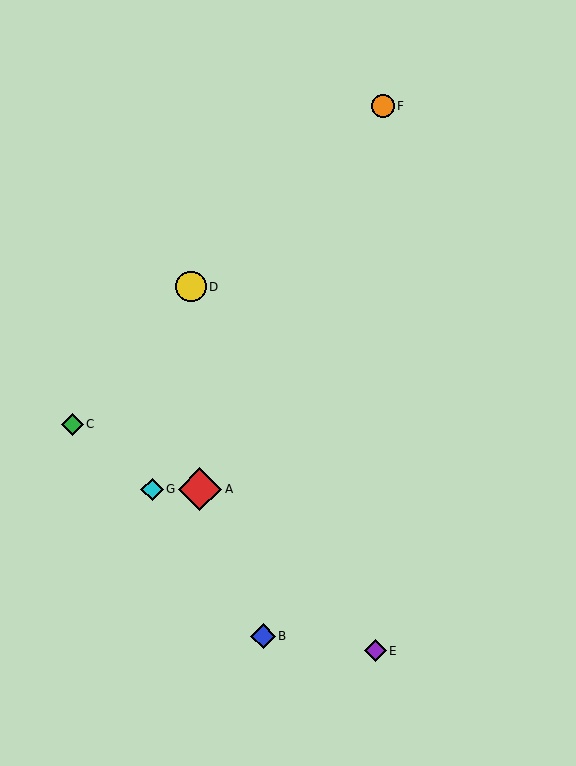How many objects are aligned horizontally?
2 objects (A, G) are aligned horizontally.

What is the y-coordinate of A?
Object A is at y≈489.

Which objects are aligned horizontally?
Objects A, G are aligned horizontally.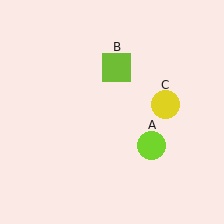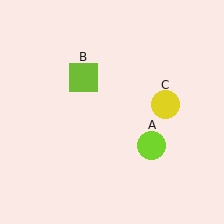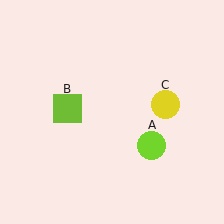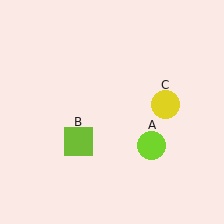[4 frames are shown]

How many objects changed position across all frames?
1 object changed position: lime square (object B).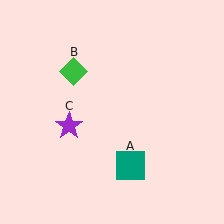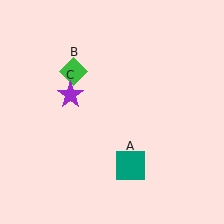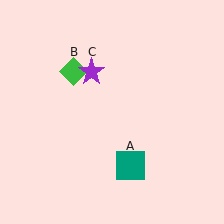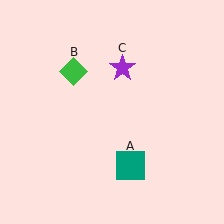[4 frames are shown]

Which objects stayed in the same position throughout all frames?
Teal square (object A) and green diamond (object B) remained stationary.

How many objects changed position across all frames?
1 object changed position: purple star (object C).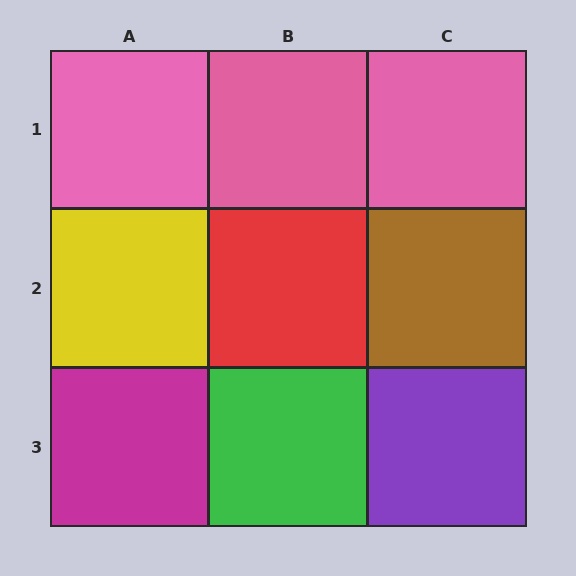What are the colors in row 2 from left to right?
Yellow, red, brown.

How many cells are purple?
1 cell is purple.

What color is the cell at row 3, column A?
Magenta.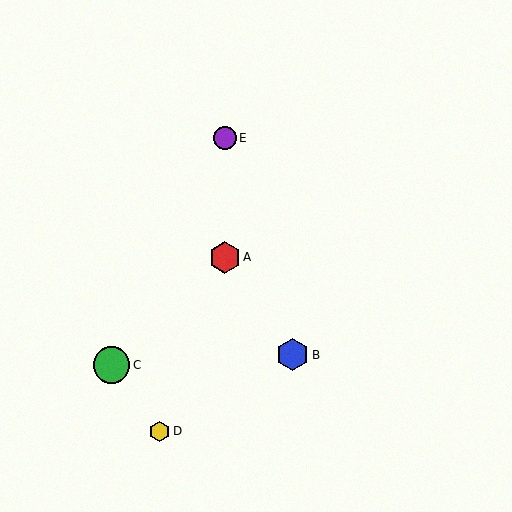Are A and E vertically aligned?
Yes, both are at x≈225.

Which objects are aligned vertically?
Objects A, E are aligned vertically.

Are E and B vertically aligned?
No, E is at x≈225 and B is at x≈293.